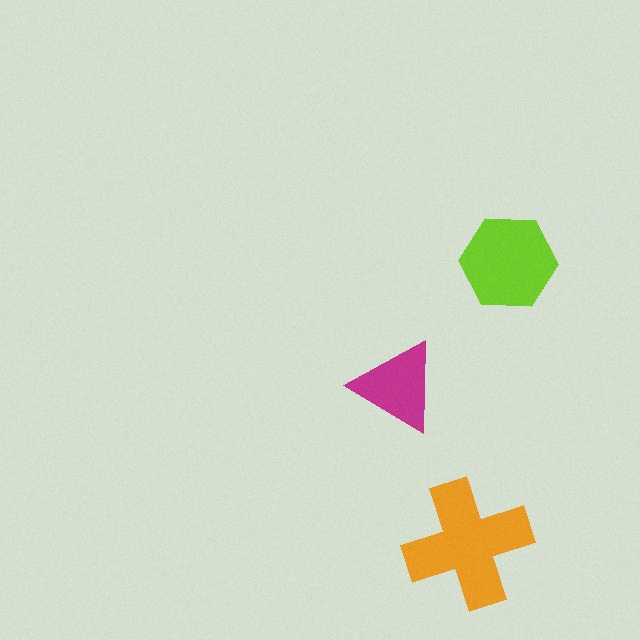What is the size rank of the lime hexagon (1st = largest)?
2nd.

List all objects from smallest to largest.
The magenta triangle, the lime hexagon, the orange cross.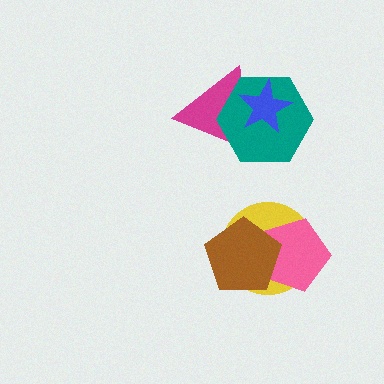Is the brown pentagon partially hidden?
No, no other shape covers it.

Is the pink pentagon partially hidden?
Yes, it is partially covered by another shape.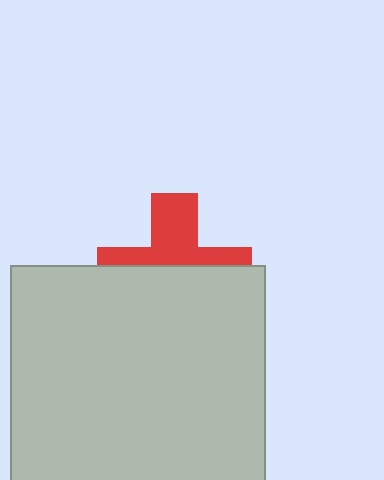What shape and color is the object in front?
The object in front is a light gray rectangle.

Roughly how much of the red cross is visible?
A small part of it is visible (roughly 44%).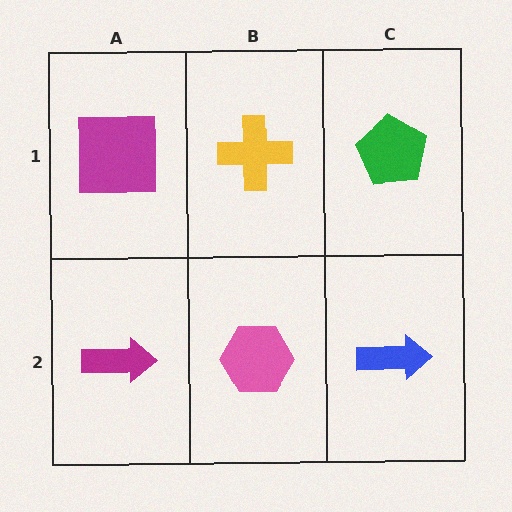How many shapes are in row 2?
3 shapes.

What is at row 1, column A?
A magenta square.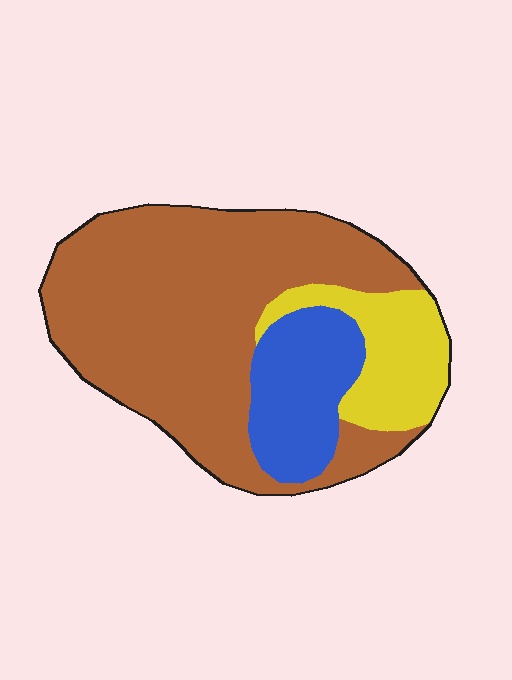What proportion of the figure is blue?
Blue covers around 15% of the figure.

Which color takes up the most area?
Brown, at roughly 65%.